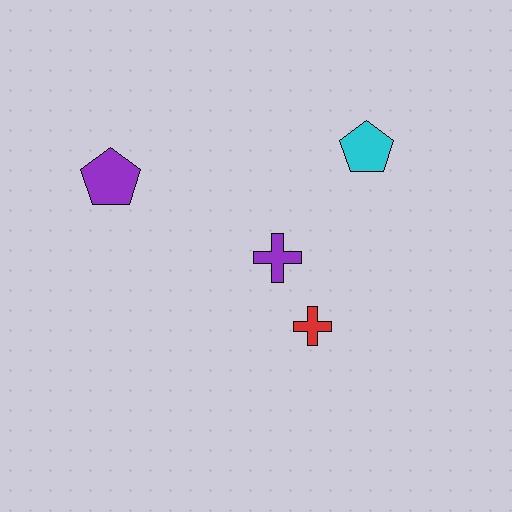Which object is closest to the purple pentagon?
The purple cross is closest to the purple pentagon.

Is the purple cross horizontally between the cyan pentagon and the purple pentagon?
Yes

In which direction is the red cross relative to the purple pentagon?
The red cross is to the right of the purple pentagon.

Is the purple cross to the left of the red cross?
Yes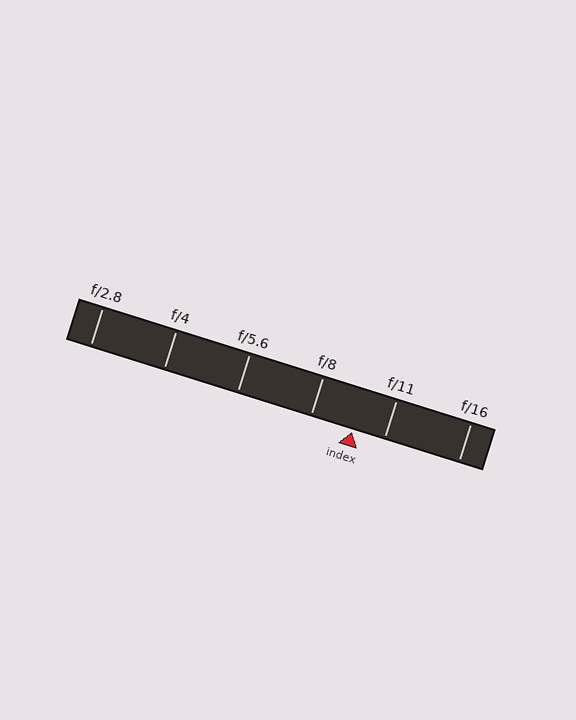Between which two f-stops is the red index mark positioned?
The index mark is between f/8 and f/11.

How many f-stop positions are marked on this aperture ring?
There are 6 f-stop positions marked.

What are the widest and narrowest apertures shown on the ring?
The widest aperture shown is f/2.8 and the narrowest is f/16.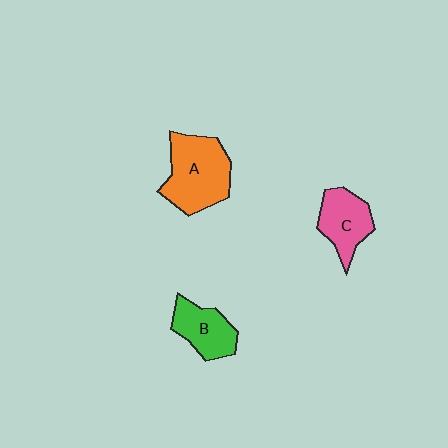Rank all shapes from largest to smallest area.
From largest to smallest: A (orange), C (pink), B (green).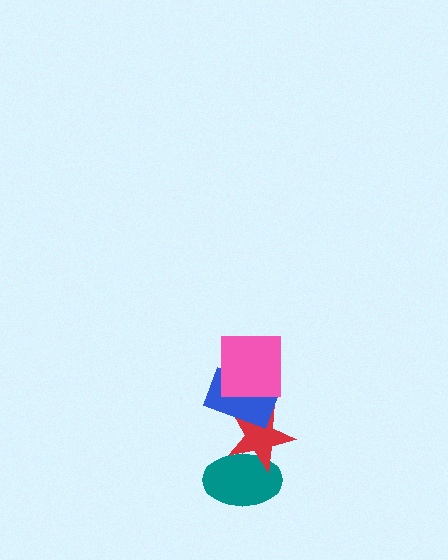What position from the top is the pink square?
The pink square is 1st from the top.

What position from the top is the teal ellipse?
The teal ellipse is 4th from the top.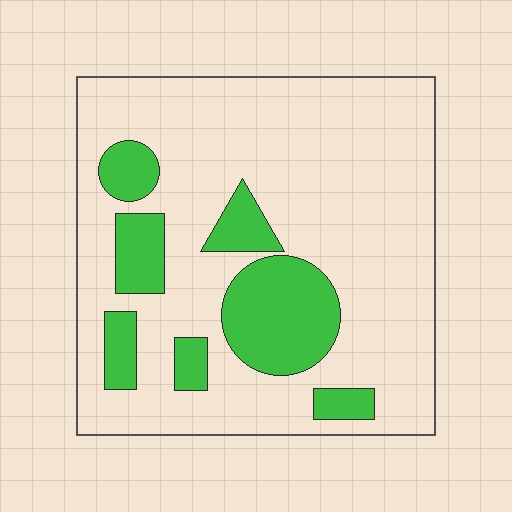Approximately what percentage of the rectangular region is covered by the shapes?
Approximately 20%.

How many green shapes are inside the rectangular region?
7.